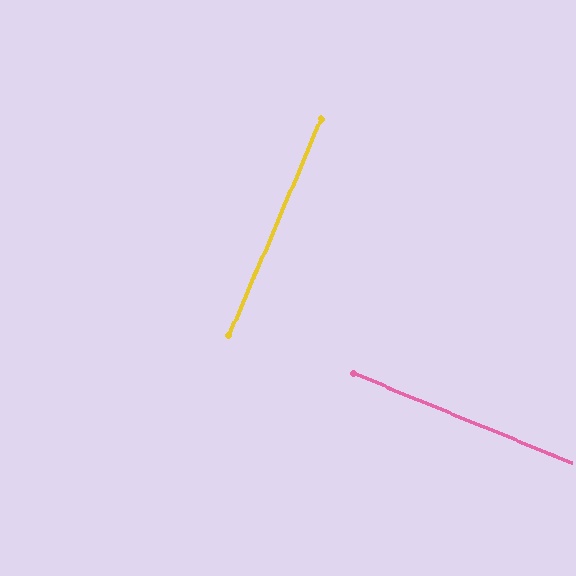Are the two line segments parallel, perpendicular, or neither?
Perpendicular — they meet at approximately 90°.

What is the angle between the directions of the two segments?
Approximately 90 degrees.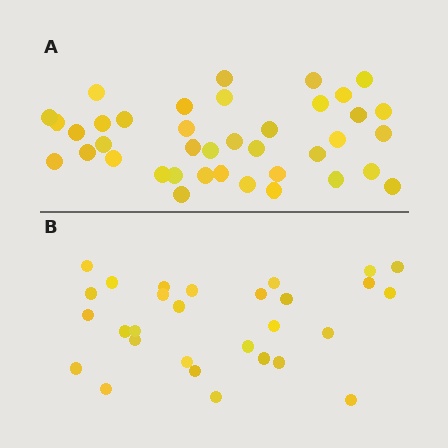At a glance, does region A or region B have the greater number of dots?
Region A (the top region) has more dots.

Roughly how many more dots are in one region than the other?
Region A has roughly 10 or so more dots than region B.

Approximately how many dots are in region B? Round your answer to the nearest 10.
About 30 dots. (The exact count is 29, which rounds to 30.)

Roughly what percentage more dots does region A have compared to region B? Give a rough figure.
About 35% more.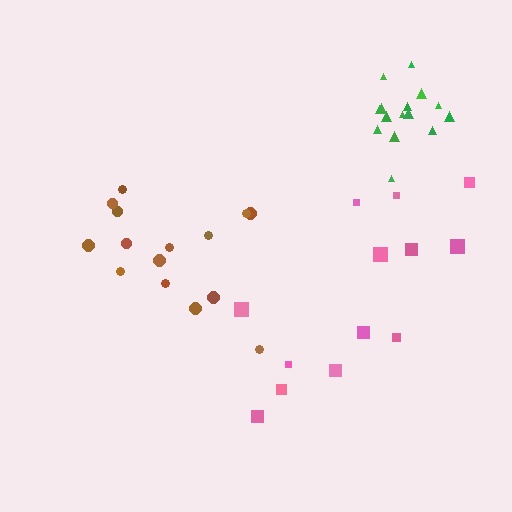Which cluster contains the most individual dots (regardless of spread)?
Green (15).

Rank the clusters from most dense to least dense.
green, brown, pink.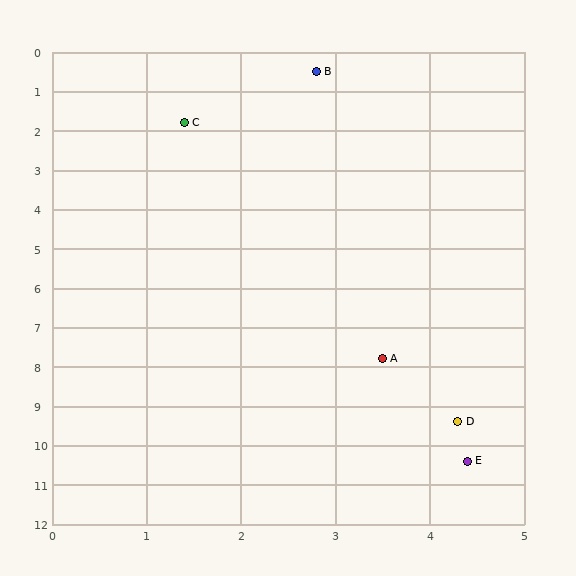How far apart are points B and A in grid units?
Points B and A are about 7.3 grid units apart.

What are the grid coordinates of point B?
Point B is at approximately (2.8, 0.5).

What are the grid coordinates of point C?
Point C is at approximately (1.4, 1.8).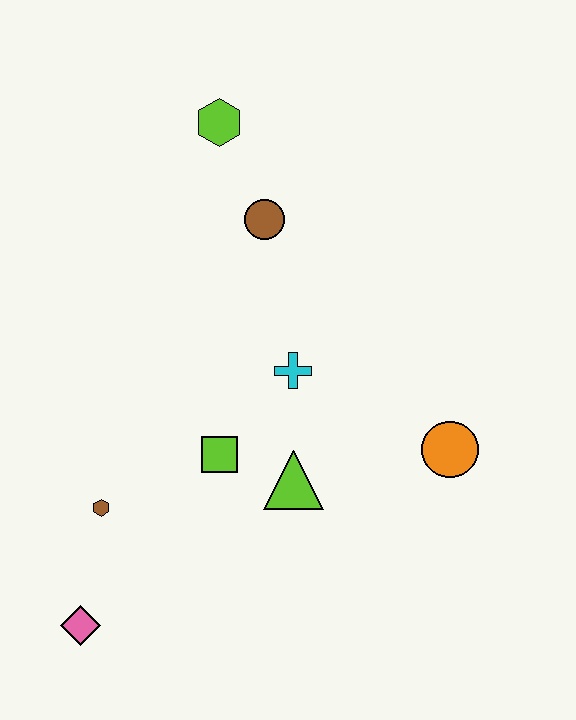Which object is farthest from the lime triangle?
The lime hexagon is farthest from the lime triangle.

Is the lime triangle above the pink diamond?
Yes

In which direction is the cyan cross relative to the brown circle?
The cyan cross is below the brown circle.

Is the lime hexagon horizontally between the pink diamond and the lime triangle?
Yes